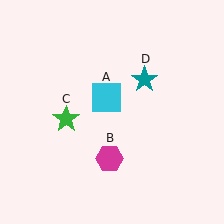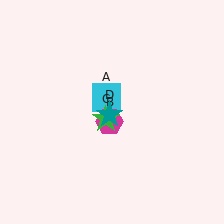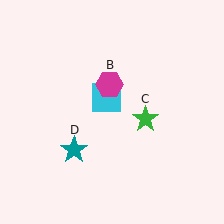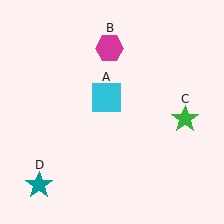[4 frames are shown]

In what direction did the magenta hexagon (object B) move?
The magenta hexagon (object B) moved up.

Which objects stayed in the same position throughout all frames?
Cyan square (object A) remained stationary.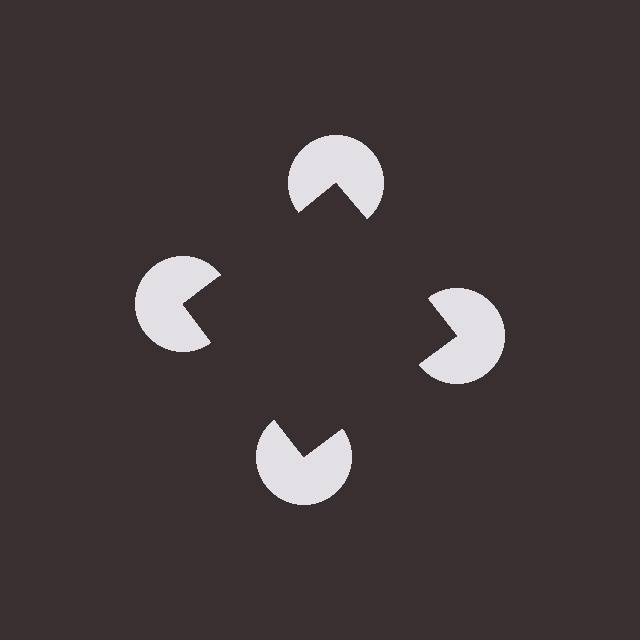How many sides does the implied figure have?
4 sides.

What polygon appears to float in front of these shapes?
An illusory square — its edges are inferred from the aligned wedge cuts in the pac-man discs, not physically drawn.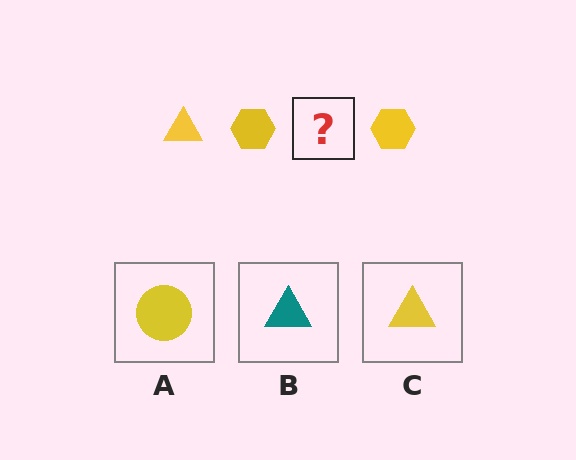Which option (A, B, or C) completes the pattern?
C.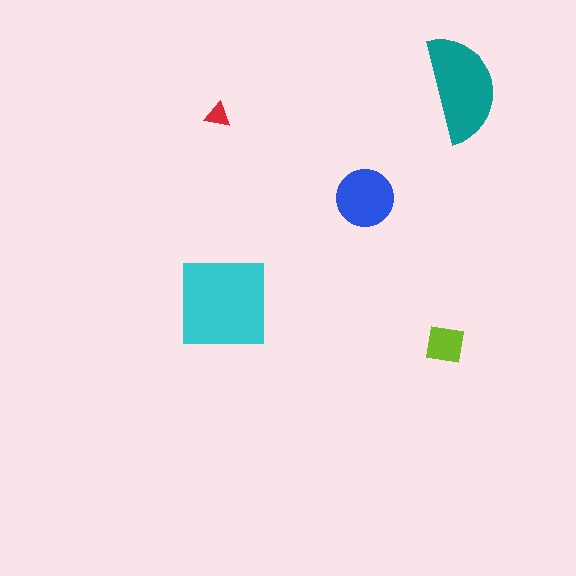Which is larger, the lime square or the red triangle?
The lime square.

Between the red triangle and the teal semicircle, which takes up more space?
The teal semicircle.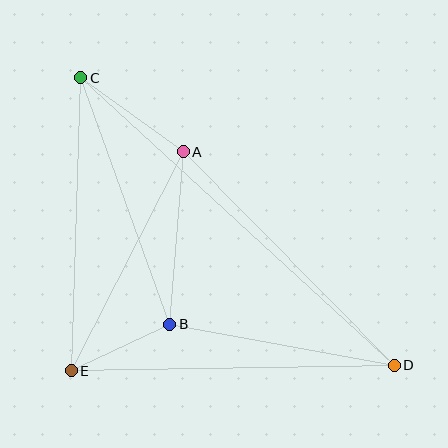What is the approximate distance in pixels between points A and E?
The distance between A and E is approximately 246 pixels.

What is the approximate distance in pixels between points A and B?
The distance between A and B is approximately 173 pixels.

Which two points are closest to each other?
Points B and E are closest to each other.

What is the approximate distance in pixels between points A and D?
The distance between A and D is approximately 300 pixels.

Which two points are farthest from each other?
Points C and D are farthest from each other.